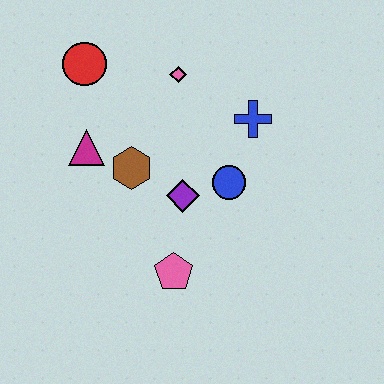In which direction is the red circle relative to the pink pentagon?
The red circle is above the pink pentagon.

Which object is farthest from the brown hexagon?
The blue cross is farthest from the brown hexagon.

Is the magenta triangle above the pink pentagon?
Yes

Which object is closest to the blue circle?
The purple diamond is closest to the blue circle.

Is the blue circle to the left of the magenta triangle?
No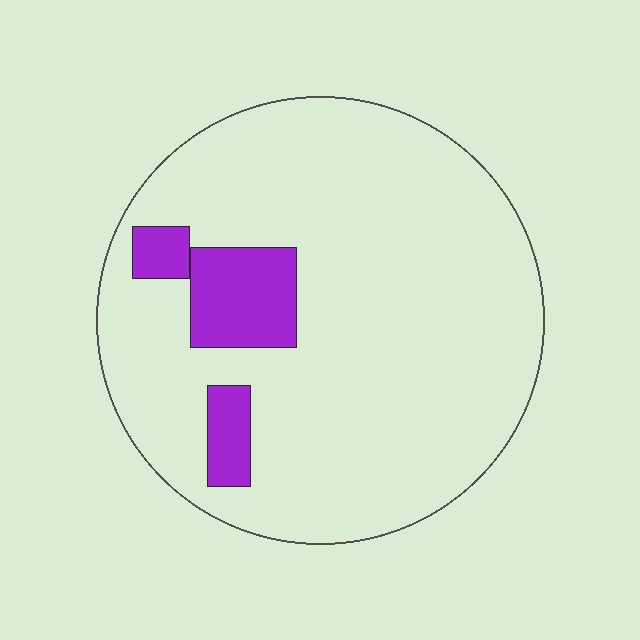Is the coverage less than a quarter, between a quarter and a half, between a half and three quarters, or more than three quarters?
Less than a quarter.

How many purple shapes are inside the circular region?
3.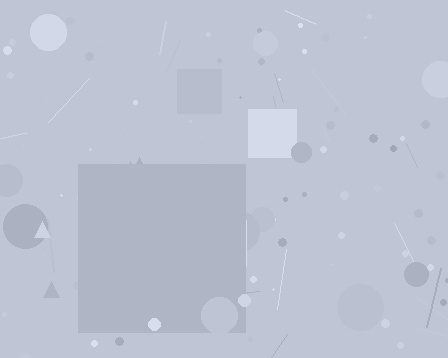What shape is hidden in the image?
A square is hidden in the image.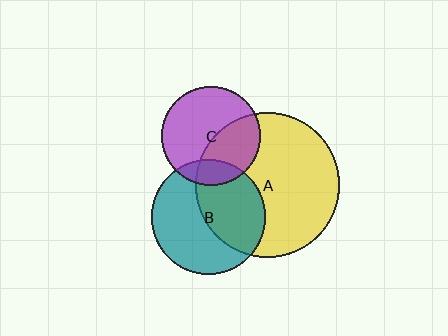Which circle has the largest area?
Circle A (yellow).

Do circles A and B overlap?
Yes.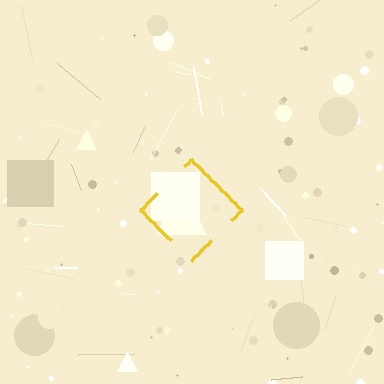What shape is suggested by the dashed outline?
The dashed outline suggests a diamond.